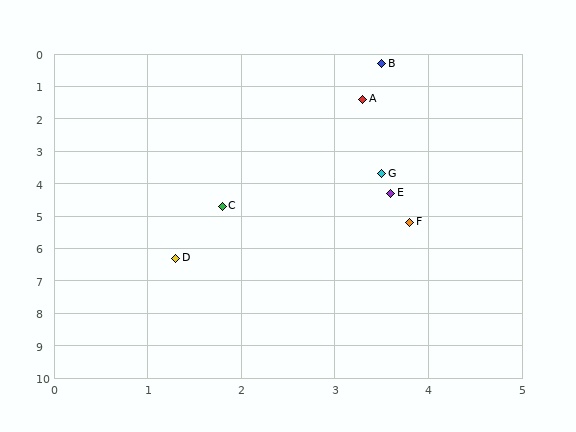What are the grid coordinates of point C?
Point C is at approximately (1.8, 4.7).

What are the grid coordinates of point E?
Point E is at approximately (3.6, 4.3).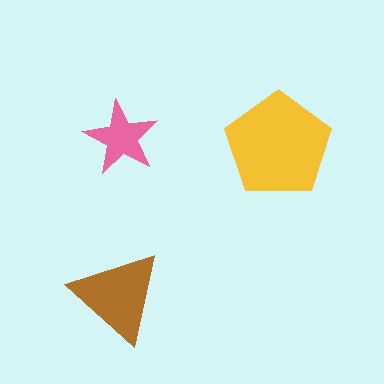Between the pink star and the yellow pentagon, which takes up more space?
The yellow pentagon.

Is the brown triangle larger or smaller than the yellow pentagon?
Smaller.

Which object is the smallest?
The pink star.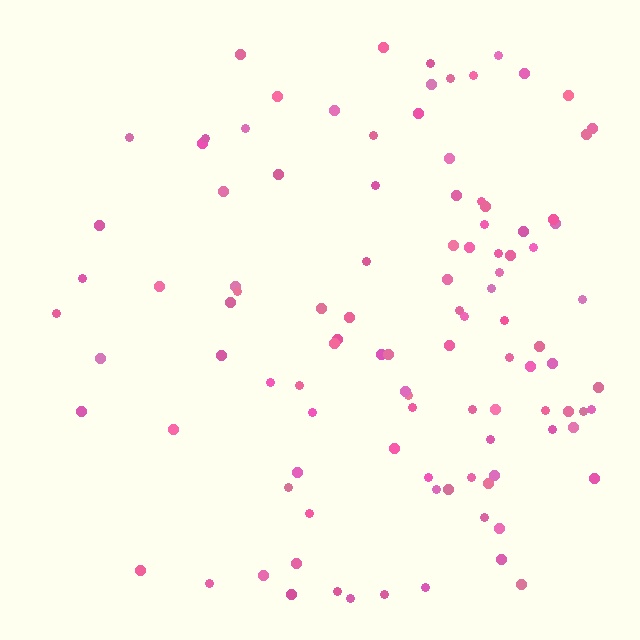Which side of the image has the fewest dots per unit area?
The left.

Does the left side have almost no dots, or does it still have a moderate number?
Still a moderate number, just noticeably fewer than the right.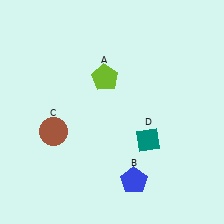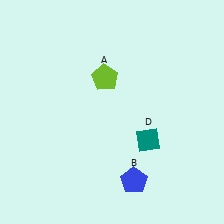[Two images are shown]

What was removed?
The brown circle (C) was removed in Image 2.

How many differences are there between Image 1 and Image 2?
There is 1 difference between the two images.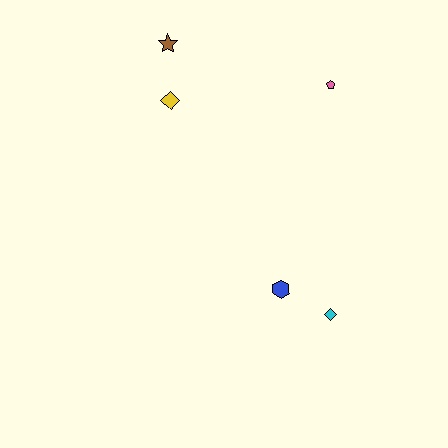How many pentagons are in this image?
There is 1 pentagon.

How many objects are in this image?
There are 5 objects.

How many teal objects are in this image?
There are no teal objects.